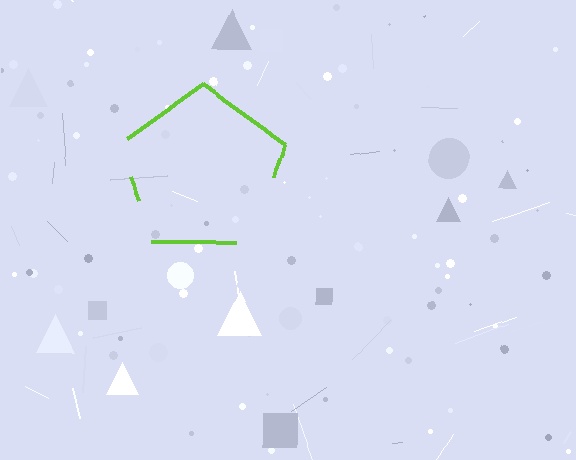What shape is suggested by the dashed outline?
The dashed outline suggests a pentagon.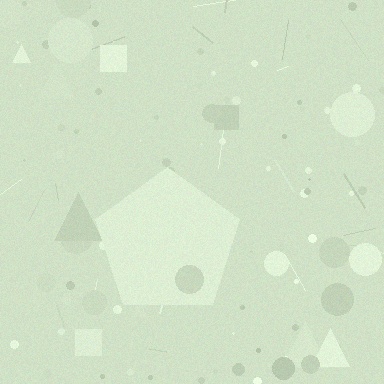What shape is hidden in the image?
A pentagon is hidden in the image.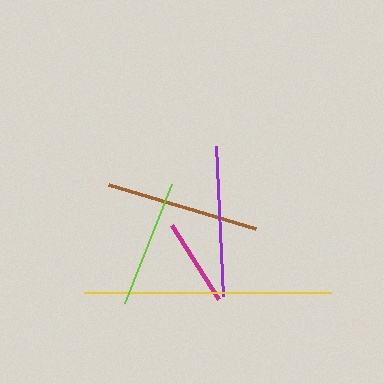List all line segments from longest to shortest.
From longest to shortest: yellow, brown, purple, lime, magenta.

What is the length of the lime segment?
The lime segment is approximately 128 pixels long.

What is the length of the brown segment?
The brown segment is approximately 154 pixels long.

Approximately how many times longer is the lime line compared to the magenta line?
The lime line is approximately 1.5 times the length of the magenta line.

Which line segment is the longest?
The yellow line is the longest at approximately 247 pixels.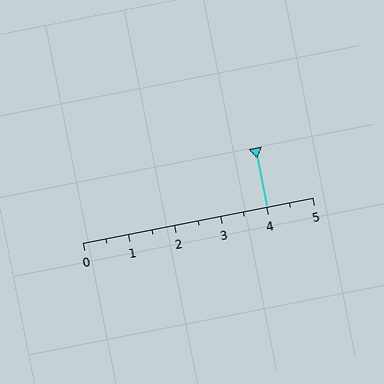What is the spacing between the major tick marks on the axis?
The major ticks are spaced 1 apart.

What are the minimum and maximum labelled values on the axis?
The axis runs from 0 to 5.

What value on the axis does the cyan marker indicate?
The marker indicates approximately 4.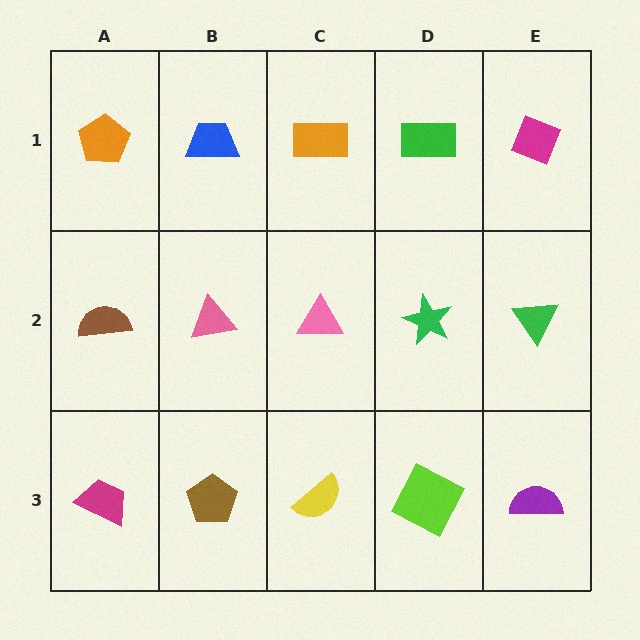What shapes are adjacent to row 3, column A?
A brown semicircle (row 2, column A), a brown pentagon (row 3, column B).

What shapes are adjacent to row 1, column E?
A green triangle (row 2, column E), a green rectangle (row 1, column D).